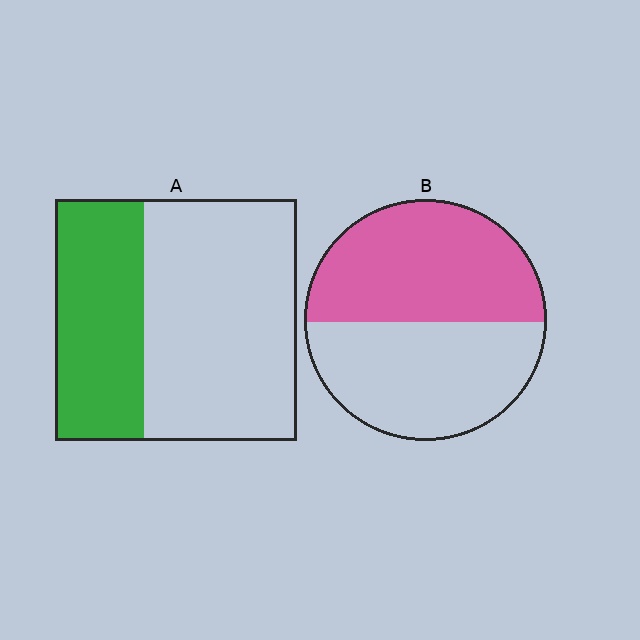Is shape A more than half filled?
No.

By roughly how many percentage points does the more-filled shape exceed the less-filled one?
By roughly 15 percentage points (B over A).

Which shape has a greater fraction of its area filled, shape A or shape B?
Shape B.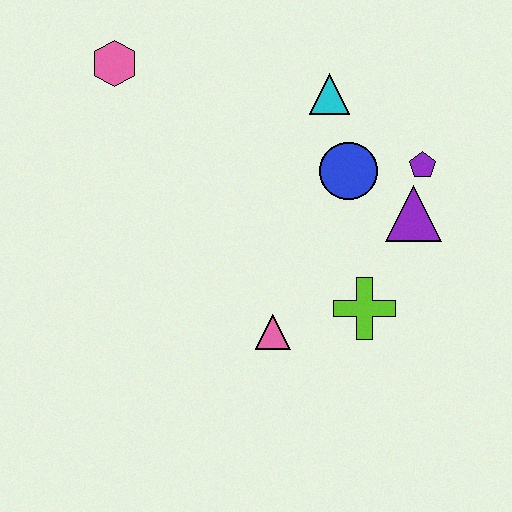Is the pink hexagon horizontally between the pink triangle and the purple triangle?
No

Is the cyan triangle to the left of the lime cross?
Yes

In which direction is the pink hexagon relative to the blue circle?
The pink hexagon is to the left of the blue circle.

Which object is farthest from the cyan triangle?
The pink triangle is farthest from the cyan triangle.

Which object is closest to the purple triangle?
The purple pentagon is closest to the purple triangle.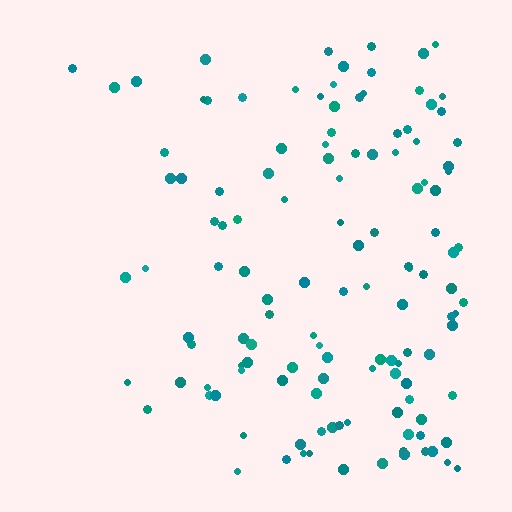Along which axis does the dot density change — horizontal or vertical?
Horizontal.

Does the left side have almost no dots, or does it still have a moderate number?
Still a moderate number, just noticeably fewer than the right.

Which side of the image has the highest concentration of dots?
The right.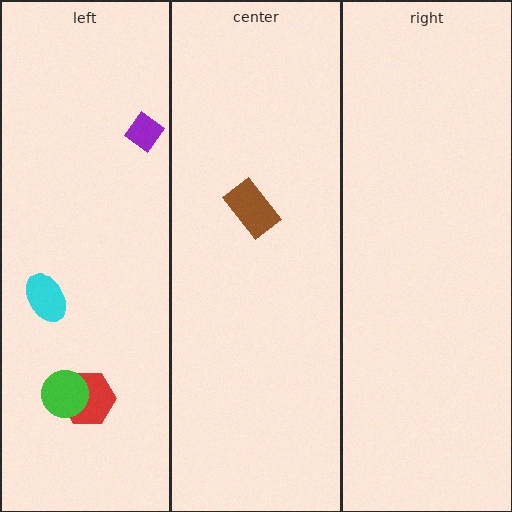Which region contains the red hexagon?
The left region.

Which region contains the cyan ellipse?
The left region.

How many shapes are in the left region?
4.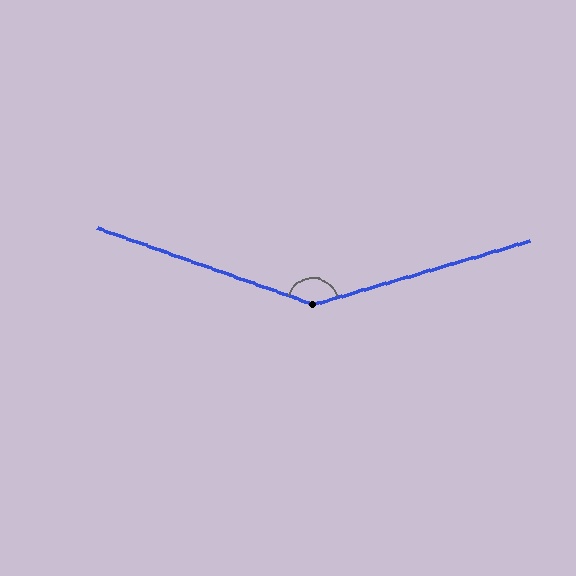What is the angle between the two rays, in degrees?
Approximately 144 degrees.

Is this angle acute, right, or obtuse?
It is obtuse.